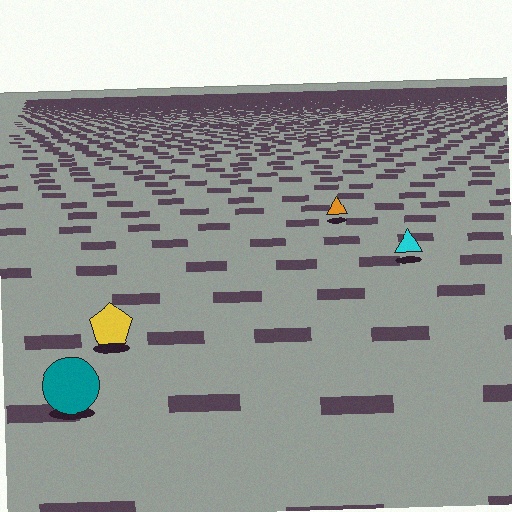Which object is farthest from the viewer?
The orange triangle is farthest from the viewer. It appears smaller and the ground texture around it is denser.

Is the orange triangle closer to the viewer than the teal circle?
No. The teal circle is closer — you can tell from the texture gradient: the ground texture is coarser near it.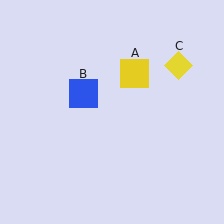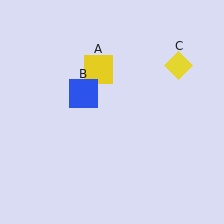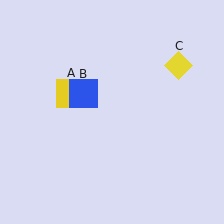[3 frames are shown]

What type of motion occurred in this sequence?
The yellow square (object A) rotated counterclockwise around the center of the scene.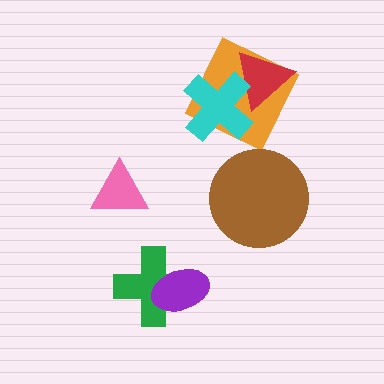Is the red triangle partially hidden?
Yes, it is partially covered by another shape.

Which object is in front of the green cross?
The purple ellipse is in front of the green cross.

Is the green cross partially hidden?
Yes, it is partially covered by another shape.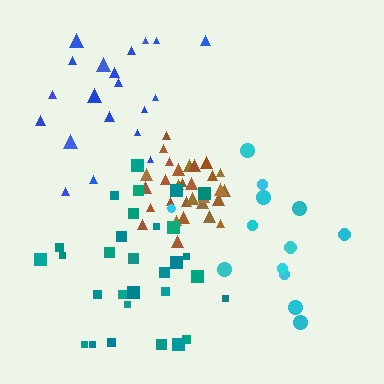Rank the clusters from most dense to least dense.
brown, teal, blue, cyan.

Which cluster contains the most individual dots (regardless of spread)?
Brown (31).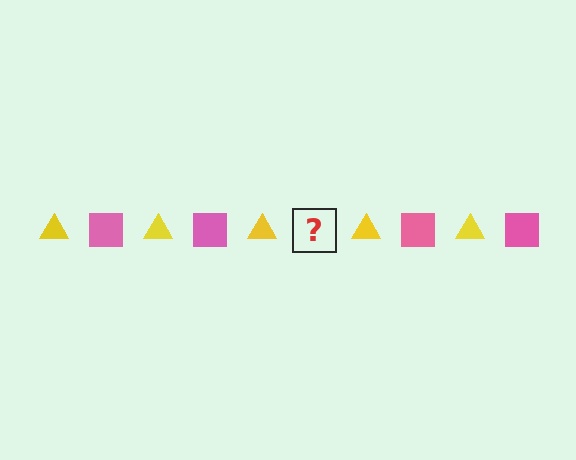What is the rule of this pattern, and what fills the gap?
The rule is that the pattern alternates between yellow triangle and pink square. The gap should be filled with a pink square.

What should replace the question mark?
The question mark should be replaced with a pink square.